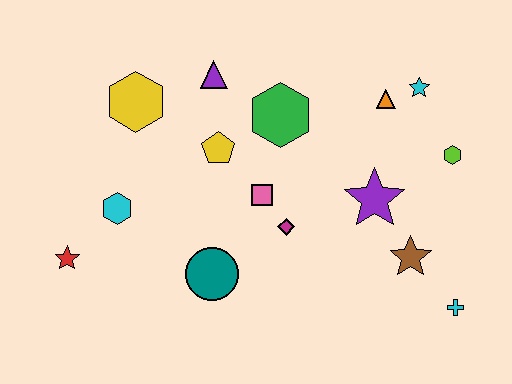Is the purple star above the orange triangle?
No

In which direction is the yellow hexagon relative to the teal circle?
The yellow hexagon is above the teal circle.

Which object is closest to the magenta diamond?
The pink square is closest to the magenta diamond.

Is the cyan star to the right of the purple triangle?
Yes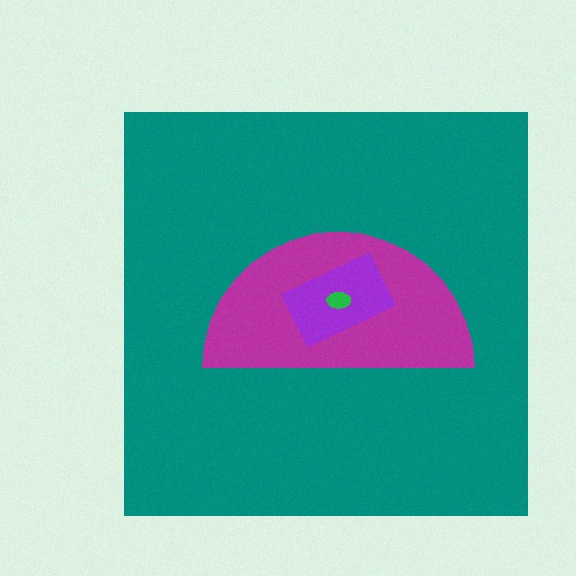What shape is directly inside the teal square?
The magenta semicircle.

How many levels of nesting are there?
4.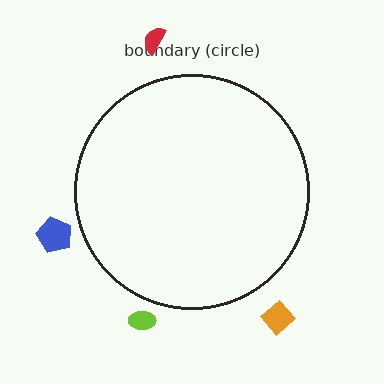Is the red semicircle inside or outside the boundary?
Outside.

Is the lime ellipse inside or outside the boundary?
Outside.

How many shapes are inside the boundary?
0 inside, 4 outside.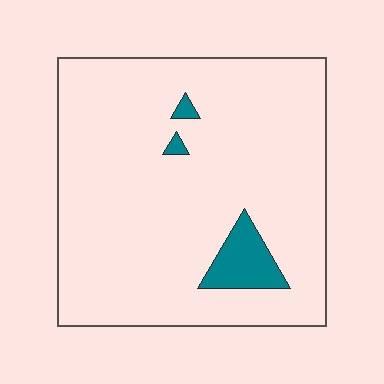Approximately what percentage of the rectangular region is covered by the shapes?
Approximately 5%.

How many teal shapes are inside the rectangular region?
3.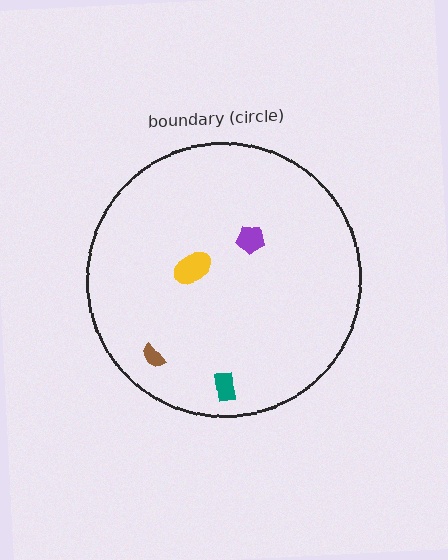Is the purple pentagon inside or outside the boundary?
Inside.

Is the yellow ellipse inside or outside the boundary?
Inside.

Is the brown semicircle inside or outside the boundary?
Inside.